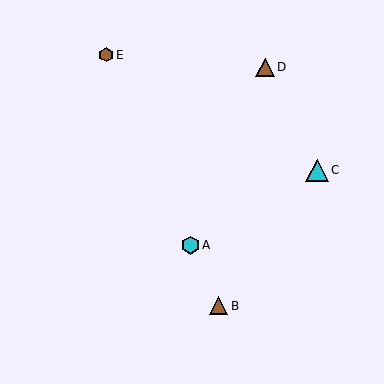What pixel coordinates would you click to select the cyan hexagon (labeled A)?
Click at (190, 245) to select the cyan hexagon A.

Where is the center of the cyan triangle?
The center of the cyan triangle is at (317, 170).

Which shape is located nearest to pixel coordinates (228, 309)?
The brown triangle (labeled B) at (219, 306) is nearest to that location.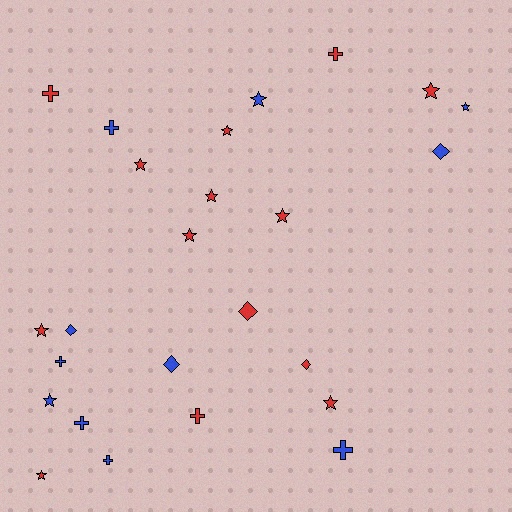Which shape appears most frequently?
Star, with 12 objects.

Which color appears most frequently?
Red, with 14 objects.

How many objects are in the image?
There are 25 objects.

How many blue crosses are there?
There are 5 blue crosses.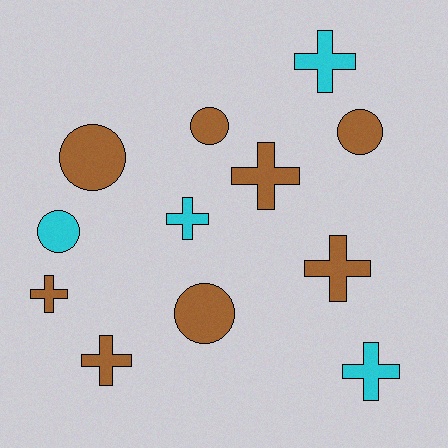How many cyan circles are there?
There is 1 cyan circle.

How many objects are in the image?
There are 12 objects.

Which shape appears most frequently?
Cross, with 7 objects.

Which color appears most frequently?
Brown, with 8 objects.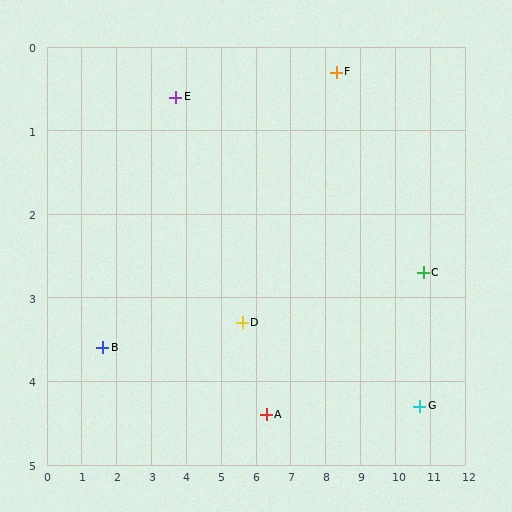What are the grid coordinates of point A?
Point A is at approximately (6.3, 4.4).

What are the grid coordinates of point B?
Point B is at approximately (1.6, 3.6).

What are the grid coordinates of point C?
Point C is at approximately (10.8, 2.7).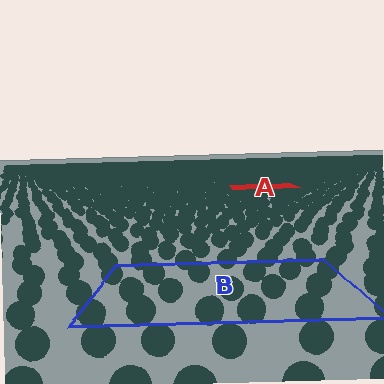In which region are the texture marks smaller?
The texture marks are smaller in region A, because it is farther away.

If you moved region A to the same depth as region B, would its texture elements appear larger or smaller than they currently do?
They would appear larger. At a closer depth, the same texture elements are projected at a bigger on-screen size.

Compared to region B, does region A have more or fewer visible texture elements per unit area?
Region A has more texture elements per unit area — they are packed more densely because it is farther away.